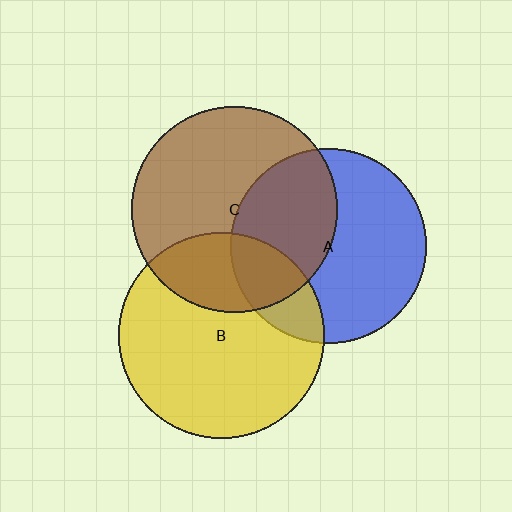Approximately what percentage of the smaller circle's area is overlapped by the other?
Approximately 20%.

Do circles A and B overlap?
Yes.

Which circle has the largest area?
Circle B (yellow).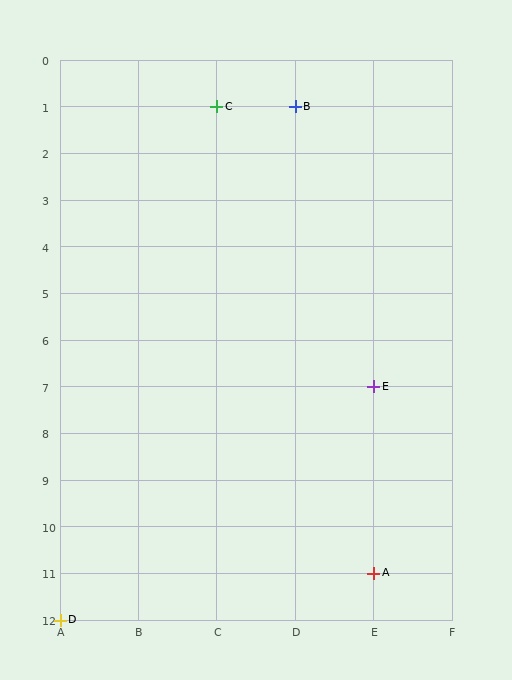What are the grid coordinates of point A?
Point A is at grid coordinates (E, 11).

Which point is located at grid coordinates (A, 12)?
Point D is at (A, 12).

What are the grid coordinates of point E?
Point E is at grid coordinates (E, 7).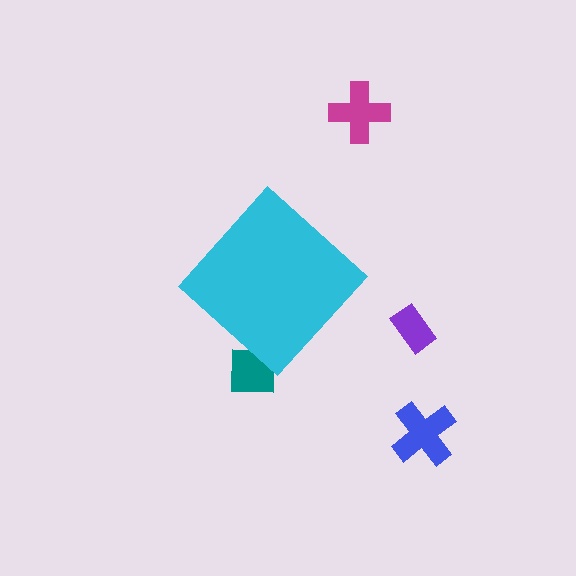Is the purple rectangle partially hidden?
No, the purple rectangle is fully visible.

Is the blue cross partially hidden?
No, the blue cross is fully visible.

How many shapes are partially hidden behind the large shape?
1 shape is partially hidden.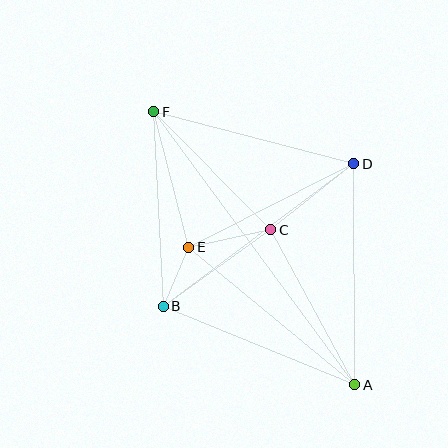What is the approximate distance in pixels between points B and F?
The distance between B and F is approximately 195 pixels.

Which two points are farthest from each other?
Points A and F are farthest from each other.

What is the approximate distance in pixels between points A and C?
The distance between A and C is approximately 176 pixels.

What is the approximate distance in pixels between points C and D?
The distance between C and D is approximately 106 pixels.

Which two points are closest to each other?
Points B and E are closest to each other.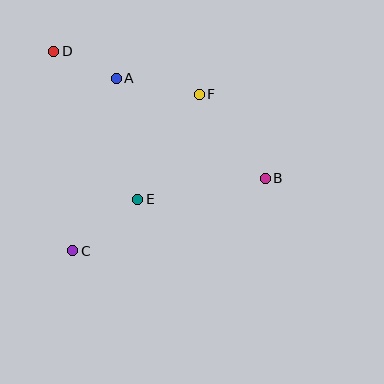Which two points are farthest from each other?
Points B and D are farthest from each other.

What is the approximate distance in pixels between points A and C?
The distance between A and C is approximately 178 pixels.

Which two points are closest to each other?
Points A and D are closest to each other.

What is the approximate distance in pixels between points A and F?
The distance between A and F is approximately 84 pixels.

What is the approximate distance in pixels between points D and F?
The distance between D and F is approximately 152 pixels.